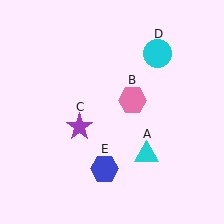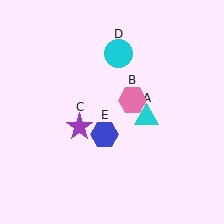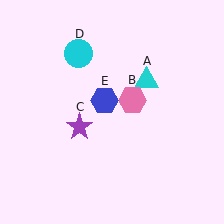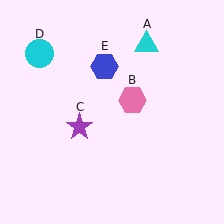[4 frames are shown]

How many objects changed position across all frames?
3 objects changed position: cyan triangle (object A), cyan circle (object D), blue hexagon (object E).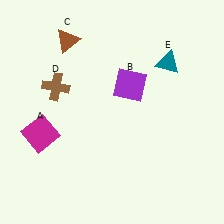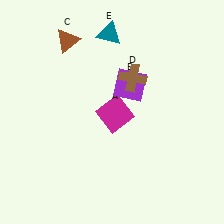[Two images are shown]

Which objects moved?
The objects that moved are: the magenta square (A), the brown cross (D), the teal triangle (E).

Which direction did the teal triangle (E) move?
The teal triangle (E) moved left.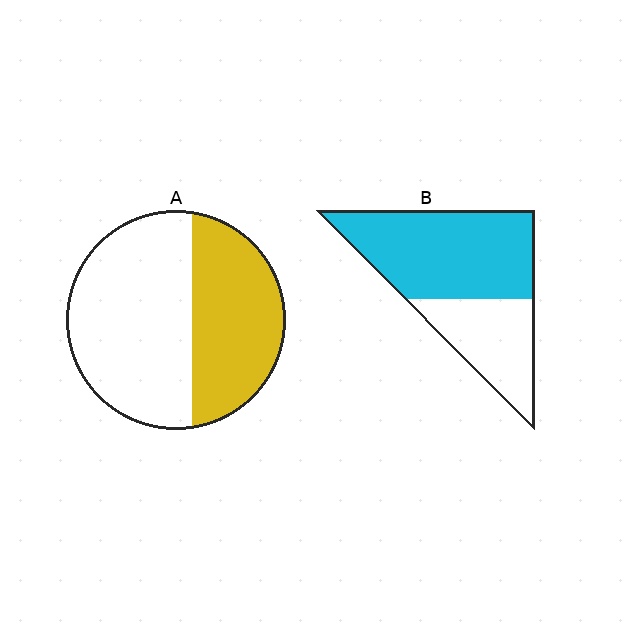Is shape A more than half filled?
No.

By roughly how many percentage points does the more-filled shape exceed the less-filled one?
By roughly 25 percentage points (B over A).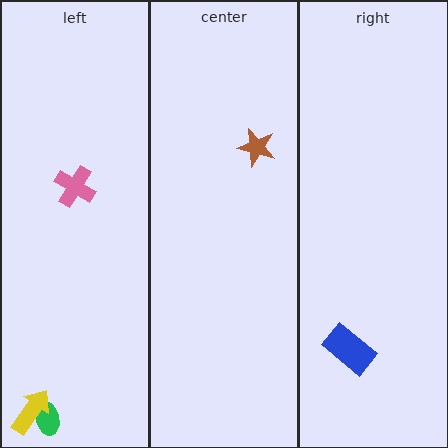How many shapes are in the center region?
1.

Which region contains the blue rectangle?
The right region.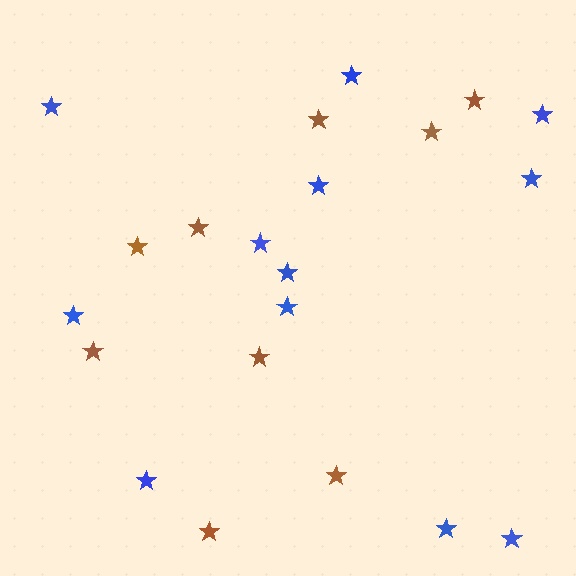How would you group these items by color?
There are 2 groups: one group of brown stars (9) and one group of blue stars (12).